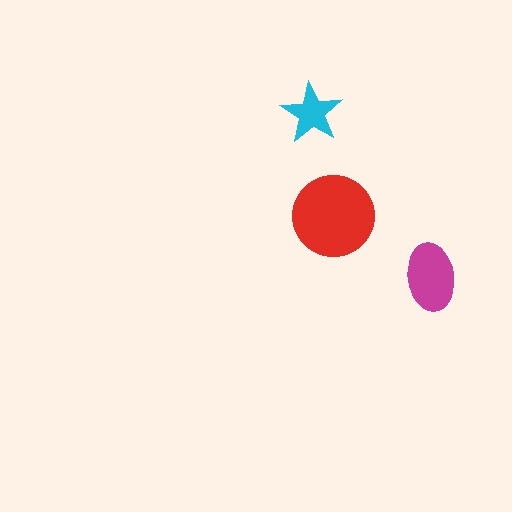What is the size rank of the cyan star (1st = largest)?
3rd.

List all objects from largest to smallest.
The red circle, the magenta ellipse, the cyan star.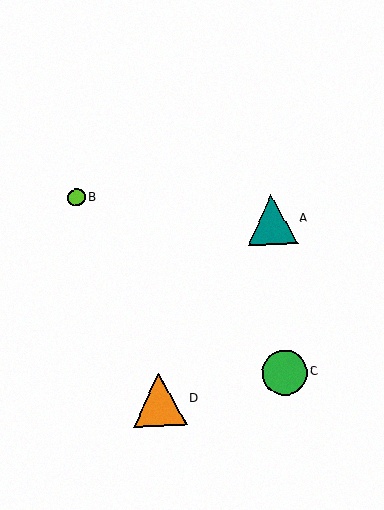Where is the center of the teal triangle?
The center of the teal triangle is at (272, 220).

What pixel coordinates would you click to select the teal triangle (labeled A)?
Click at (272, 220) to select the teal triangle A.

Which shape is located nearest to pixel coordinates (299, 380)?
The green circle (labeled C) at (285, 373) is nearest to that location.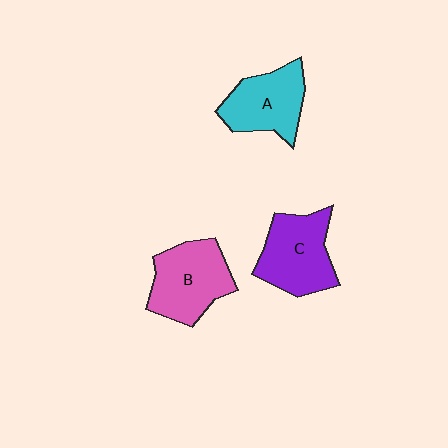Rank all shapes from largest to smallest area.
From largest to smallest: B (pink), C (purple), A (cyan).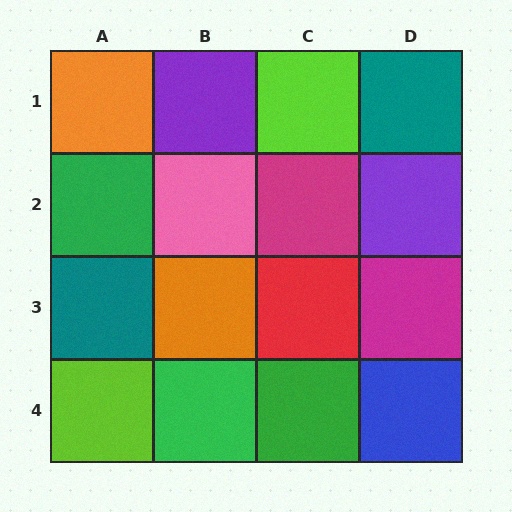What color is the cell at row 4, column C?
Green.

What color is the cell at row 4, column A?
Lime.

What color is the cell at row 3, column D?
Magenta.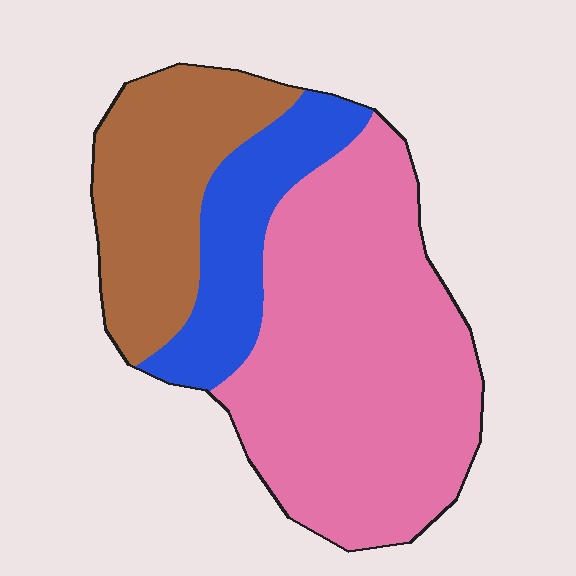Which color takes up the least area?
Blue, at roughly 20%.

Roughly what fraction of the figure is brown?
Brown takes up about one quarter (1/4) of the figure.